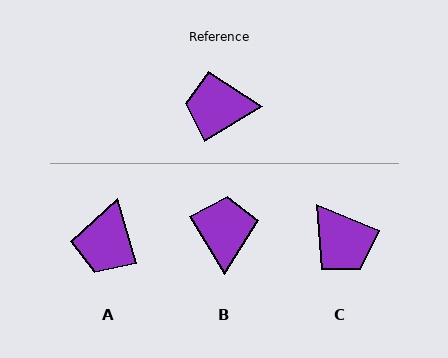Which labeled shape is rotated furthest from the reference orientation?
C, about 127 degrees away.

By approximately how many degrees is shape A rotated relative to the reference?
Approximately 75 degrees counter-clockwise.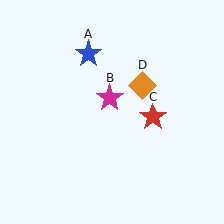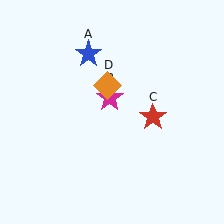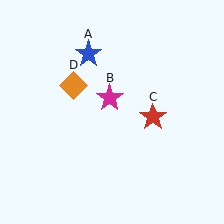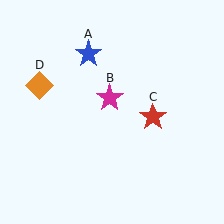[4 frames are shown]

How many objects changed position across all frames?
1 object changed position: orange diamond (object D).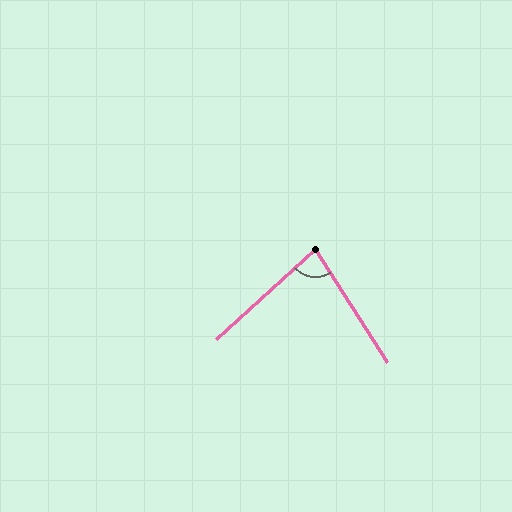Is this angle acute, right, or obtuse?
It is acute.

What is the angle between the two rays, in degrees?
Approximately 80 degrees.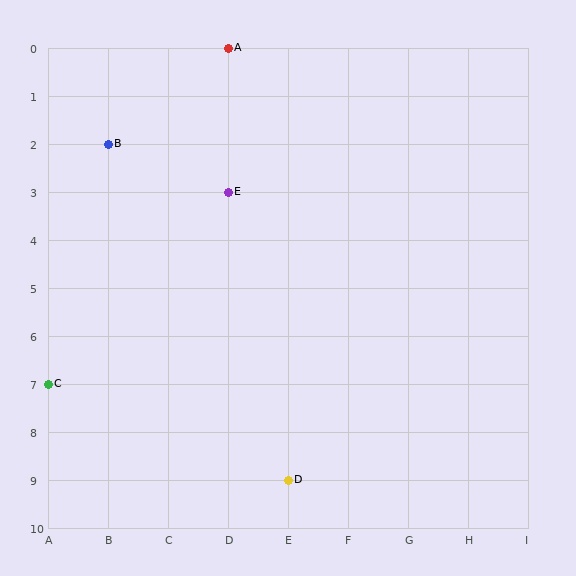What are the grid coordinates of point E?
Point E is at grid coordinates (D, 3).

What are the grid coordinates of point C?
Point C is at grid coordinates (A, 7).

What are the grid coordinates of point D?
Point D is at grid coordinates (E, 9).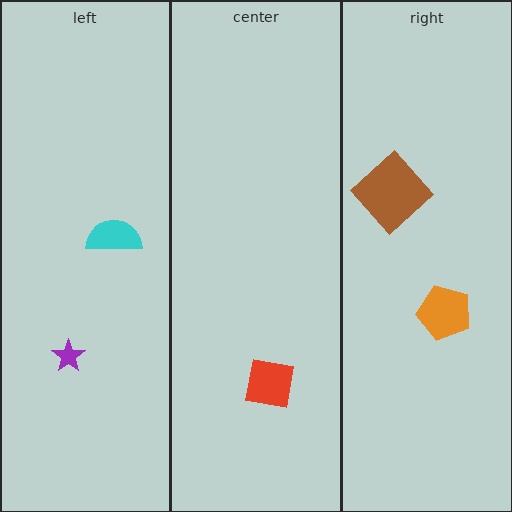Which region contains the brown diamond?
The right region.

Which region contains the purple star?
The left region.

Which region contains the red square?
The center region.